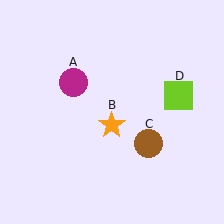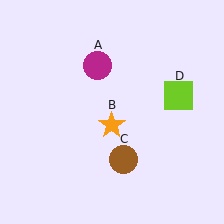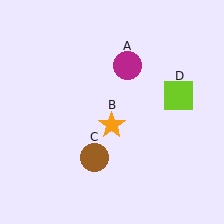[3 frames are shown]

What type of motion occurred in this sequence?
The magenta circle (object A), brown circle (object C) rotated clockwise around the center of the scene.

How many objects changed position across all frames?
2 objects changed position: magenta circle (object A), brown circle (object C).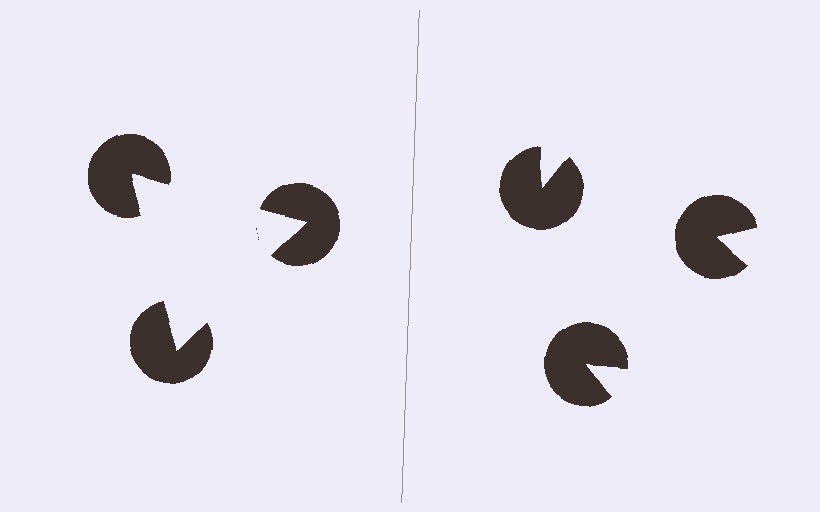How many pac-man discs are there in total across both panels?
6 — 3 on each side.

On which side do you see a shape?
An illusory triangle appears on the left side. On the right side the wedge cuts are rotated, so no coherent shape forms.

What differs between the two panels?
The pac-man discs are positioned identically on both sides; only the wedge orientations differ. On the left they align to a triangle; on the right they are misaligned.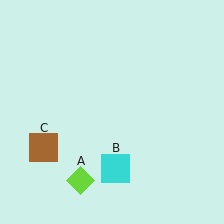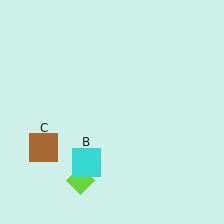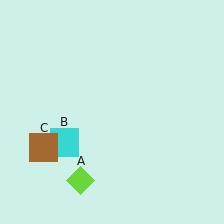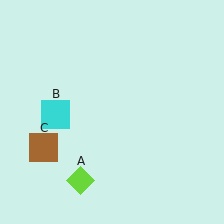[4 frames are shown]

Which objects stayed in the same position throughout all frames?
Lime diamond (object A) and brown square (object C) remained stationary.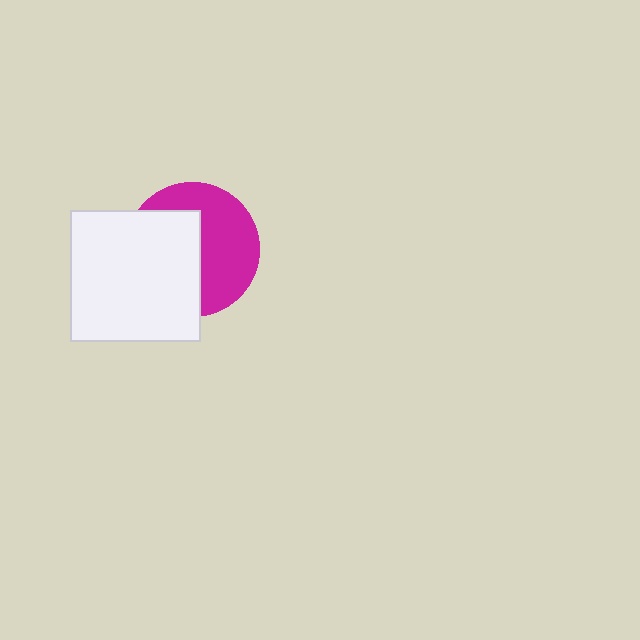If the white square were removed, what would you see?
You would see the complete magenta circle.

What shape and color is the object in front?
The object in front is a white square.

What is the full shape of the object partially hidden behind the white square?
The partially hidden object is a magenta circle.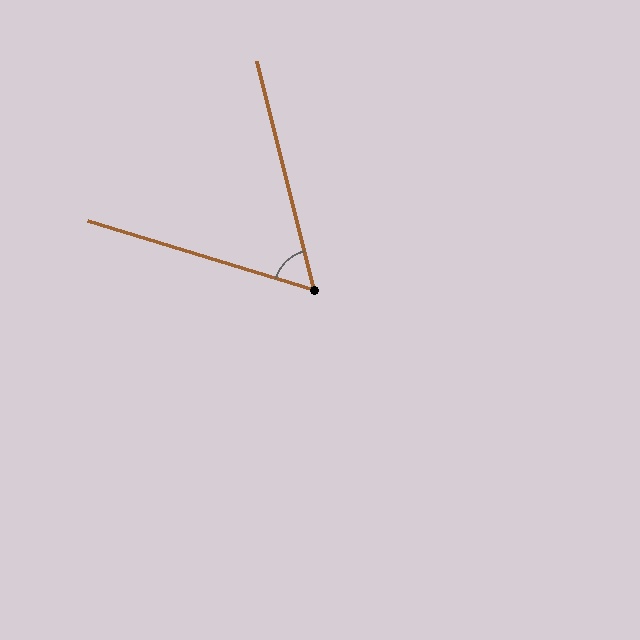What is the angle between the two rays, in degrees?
Approximately 59 degrees.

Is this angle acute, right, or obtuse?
It is acute.